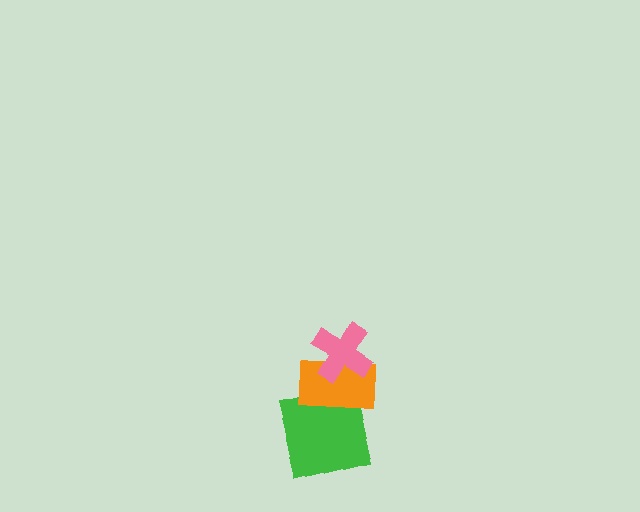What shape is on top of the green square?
The orange rectangle is on top of the green square.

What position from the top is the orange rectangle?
The orange rectangle is 2nd from the top.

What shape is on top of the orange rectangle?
The pink cross is on top of the orange rectangle.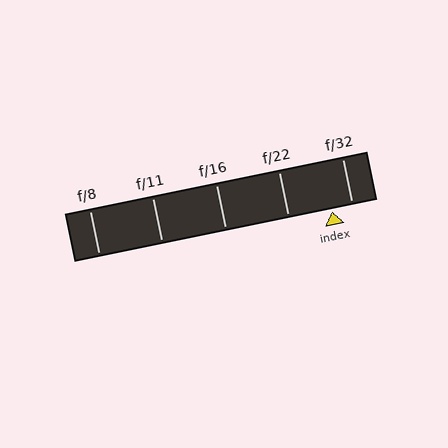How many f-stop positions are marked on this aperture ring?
There are 5 f-stop positions marked.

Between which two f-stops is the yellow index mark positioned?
The index mark is between f/22 and f/32.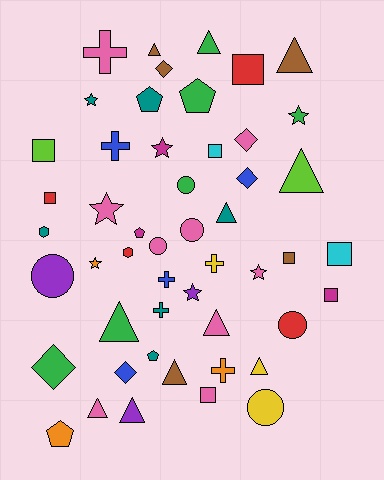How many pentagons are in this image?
There are 5 pentagons.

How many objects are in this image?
There are 50 objects.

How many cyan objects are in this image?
There are 2 cyan objects.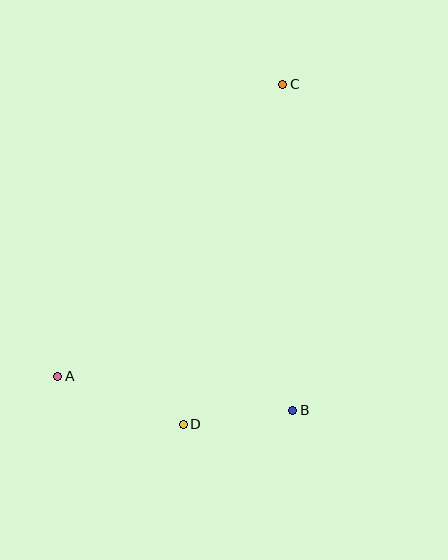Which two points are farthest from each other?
Points A and C are farthest from each other.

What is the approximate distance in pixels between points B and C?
The distance between B and C is approximately 326 pixels.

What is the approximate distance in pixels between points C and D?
The distance between C and D is approximately 354 pixels.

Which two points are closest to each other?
Points B and D are closest to each other.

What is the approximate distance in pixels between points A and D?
The distance between A and D is approximately 134 pixels.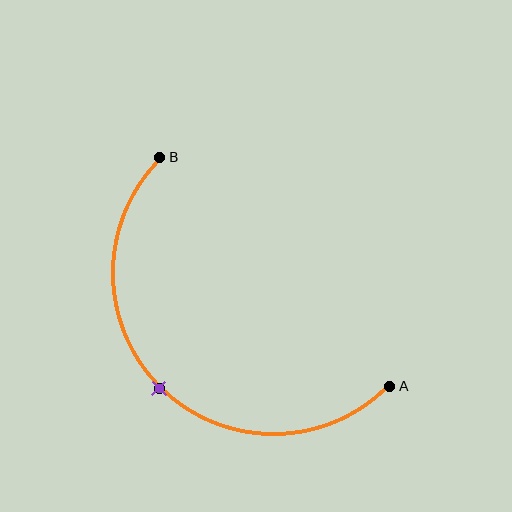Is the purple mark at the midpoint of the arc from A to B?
Yes. The purple mark lies on the arc at equal arc-length from both A and B — it is the arc midpoint.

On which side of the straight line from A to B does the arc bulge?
The arc bulges below and to the left of the straight line connecting A and B.